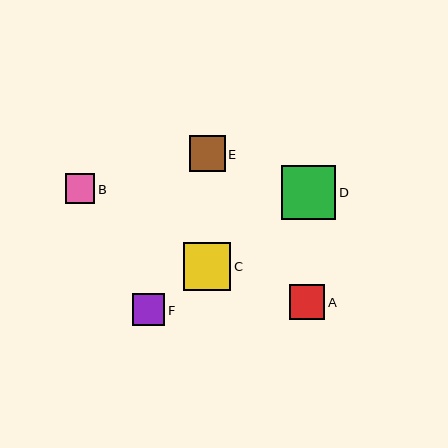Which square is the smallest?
Square B is the smallest with a size of approximately 29 pixels.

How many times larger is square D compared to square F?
Square D is approximately 1.7 times the size of square F.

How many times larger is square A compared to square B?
Square A is approximately 1.2 times the size of square B.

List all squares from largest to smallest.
From largest to smallest: D, C, E, A, F, B.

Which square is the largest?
Square D is the largest with a size of approximately 54 pixels.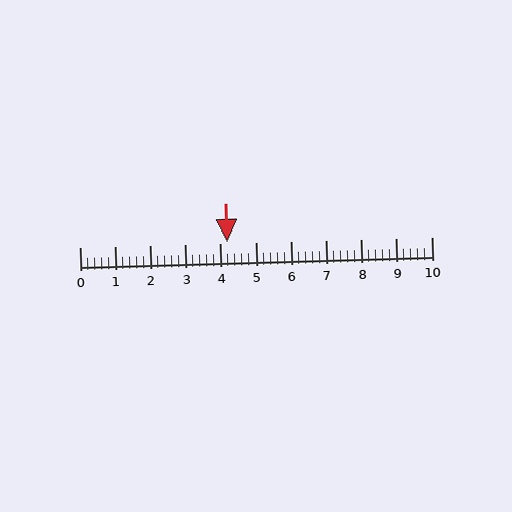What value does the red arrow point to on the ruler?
The red arrow points to approximately 4.2.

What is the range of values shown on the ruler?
The ruler shows values from 0 to 10.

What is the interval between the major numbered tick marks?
The major tick marks are spaced 1 units apart.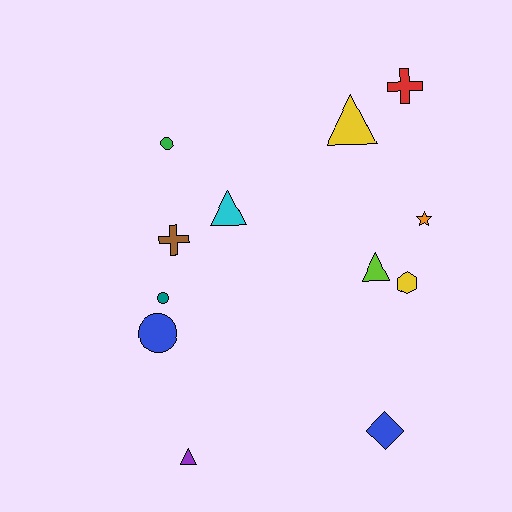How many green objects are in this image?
There is 1 green object.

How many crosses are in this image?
There are 2 crosses.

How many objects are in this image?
There are 12 objects.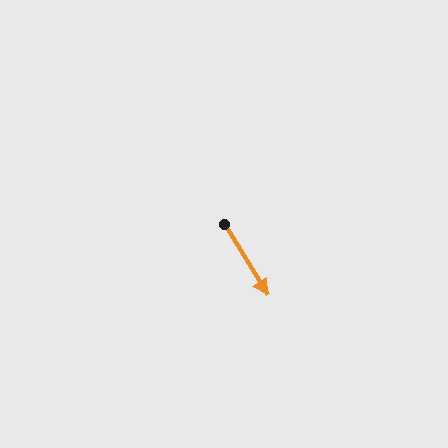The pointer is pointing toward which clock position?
Roughly 5 o'clock.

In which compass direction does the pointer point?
Southeast.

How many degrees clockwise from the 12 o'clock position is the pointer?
Approximately 148 degrees.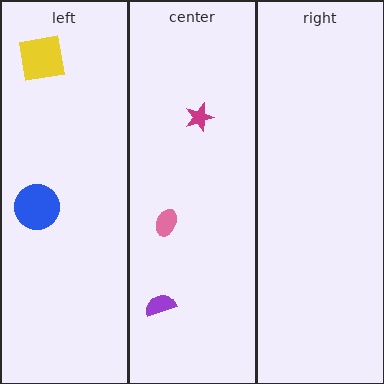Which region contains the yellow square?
The left region.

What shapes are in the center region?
The pink ellipse, the purple semicircle, the magenta star.